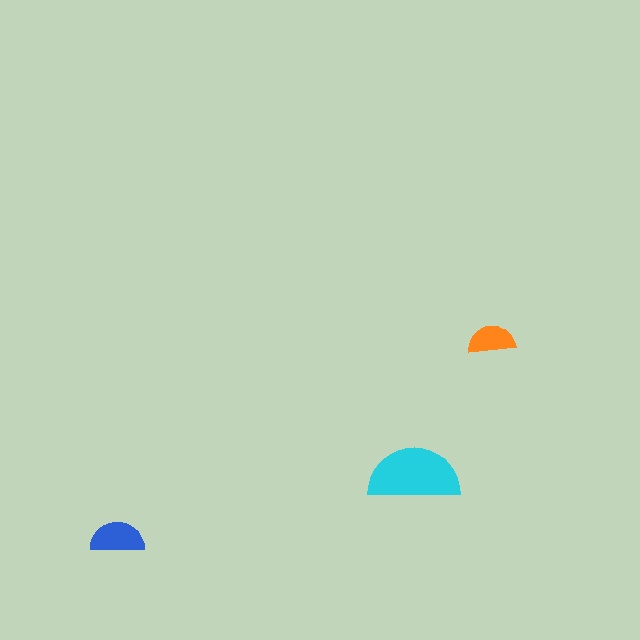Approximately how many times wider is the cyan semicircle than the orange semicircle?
About 2 times wider.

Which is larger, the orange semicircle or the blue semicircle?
The blue one.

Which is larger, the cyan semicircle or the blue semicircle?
The cyan one.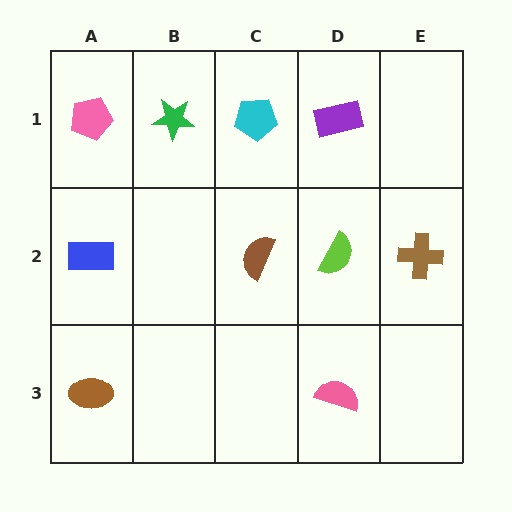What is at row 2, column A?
A blue rectangle.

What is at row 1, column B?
A green star.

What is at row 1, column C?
A cyan pentagon.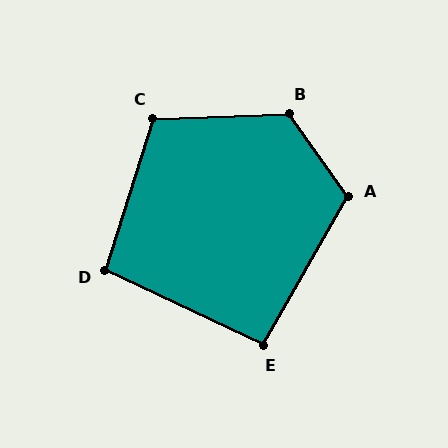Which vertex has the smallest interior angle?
E, at approximately 94 degrees.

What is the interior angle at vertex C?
Approximately 109 degrees (obtuse).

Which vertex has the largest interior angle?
B, at approximately 124 degrees.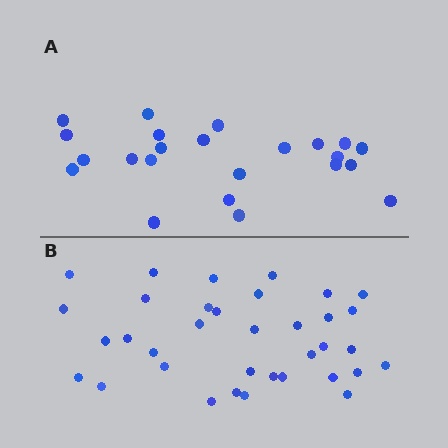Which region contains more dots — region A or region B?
Region B (the bottom region) has more dots.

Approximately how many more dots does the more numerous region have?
Region B has roughly 12 or so more dots than region A.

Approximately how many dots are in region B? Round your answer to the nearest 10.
About 40 dots. (The exact count is 35, which rounds to 40.)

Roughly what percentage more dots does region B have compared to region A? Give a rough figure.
About 50% more.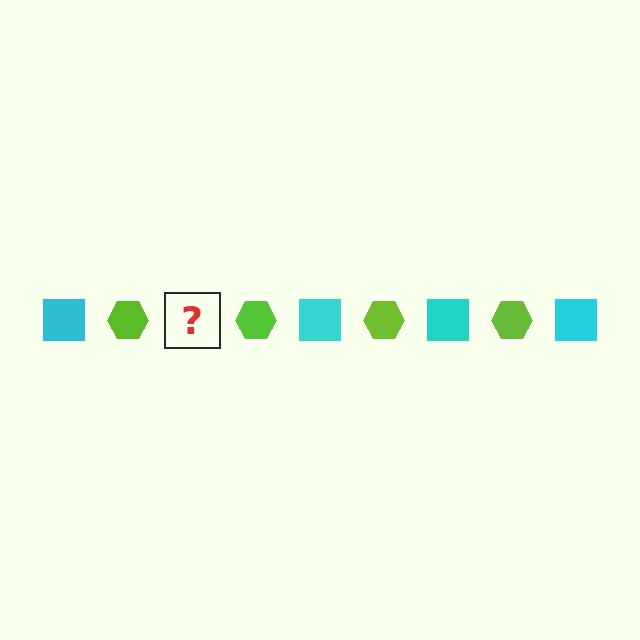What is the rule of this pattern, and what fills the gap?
The rule is that the pattern alternates between cyan square and lime hexagon. The gap should be filled with a cyan square.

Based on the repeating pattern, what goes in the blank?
The blank should be a cyan square.